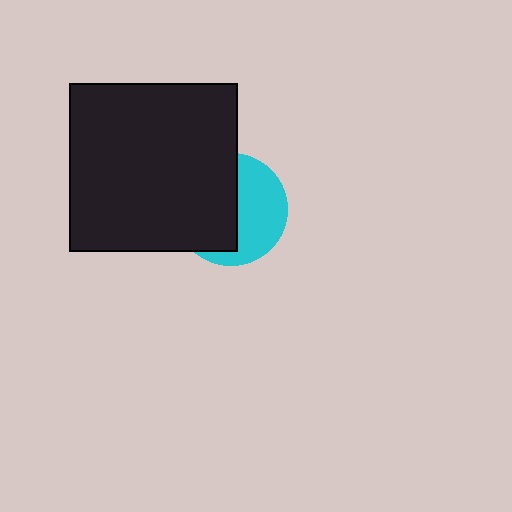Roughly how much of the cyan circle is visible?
About half of it is visible (roughly 47%).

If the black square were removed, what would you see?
You would see the complete cyan circle.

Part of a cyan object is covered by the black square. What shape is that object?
It is a circle.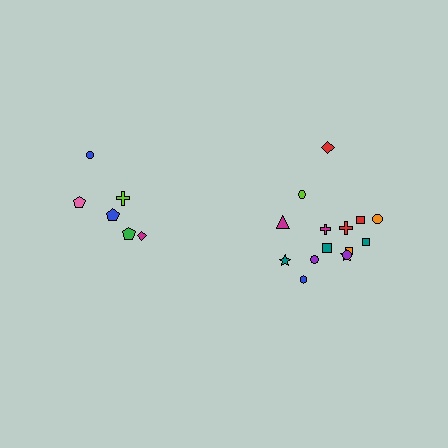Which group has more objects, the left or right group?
The right group.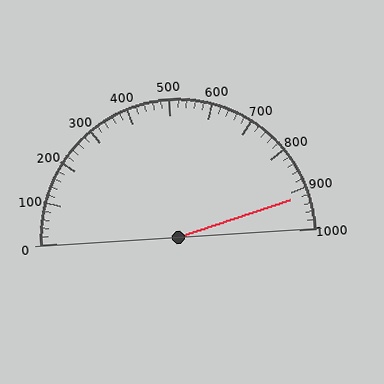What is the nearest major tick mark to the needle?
The nearest major tick mark is 900.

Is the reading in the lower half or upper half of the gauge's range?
The reading is in the upper half of the range (0 to 1000).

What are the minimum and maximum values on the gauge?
The gauge ranges from 0 to 1000.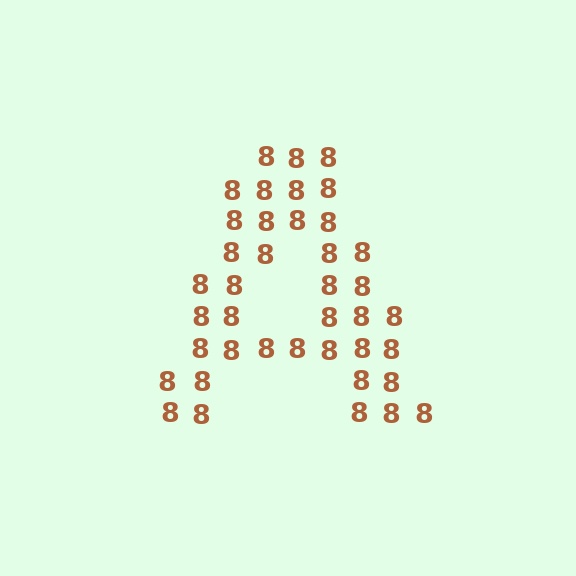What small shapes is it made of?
It is made of small digit 8's.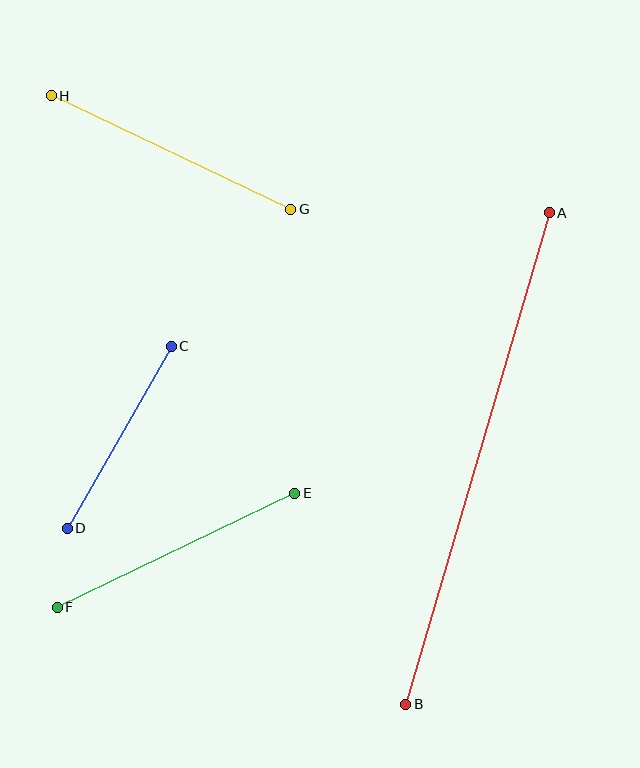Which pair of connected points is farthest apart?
Points A and B are farthest apart.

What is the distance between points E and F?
The distance is approximately 264 pixels.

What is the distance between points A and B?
The distance is approximately 512 pixels.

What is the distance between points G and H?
The distance is approximately 265 pixels.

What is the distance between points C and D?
The distance is approximately 210 pixels.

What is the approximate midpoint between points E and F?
The midpoint is at approximately (176, 550) pixels.